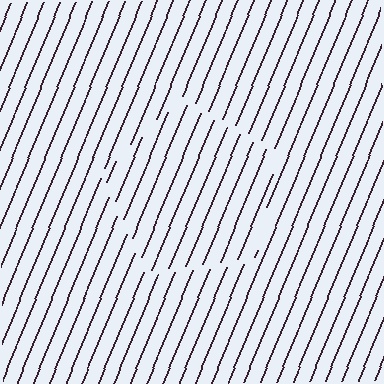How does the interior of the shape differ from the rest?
The interior of the shape contains the same grating, shifted by half a period — the contour is defined by the phase discontinuity where line-ends from the inner and outer gratings abut.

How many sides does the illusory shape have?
5 sides — the line-ends trace a pentagon.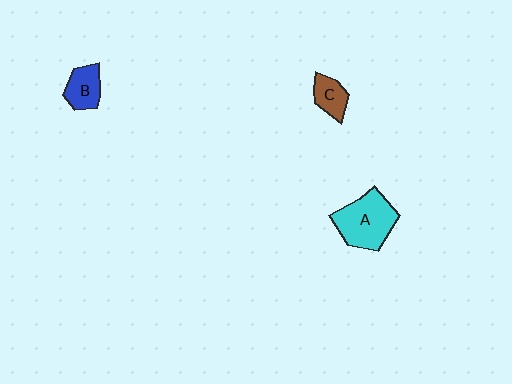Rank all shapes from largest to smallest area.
From largest to smallest: A (cyan), B (blue), C (brown).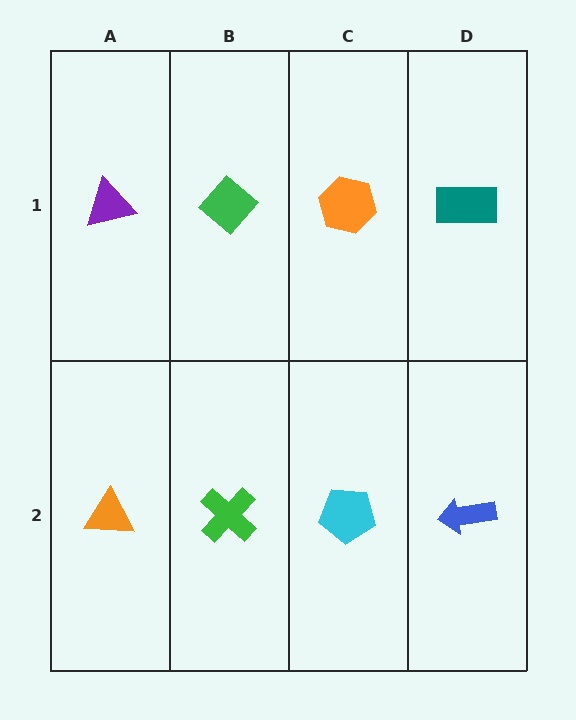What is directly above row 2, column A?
A purple triangle.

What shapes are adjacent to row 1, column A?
An orange triangle (row 2, column A), a green diamond (row 1, column B).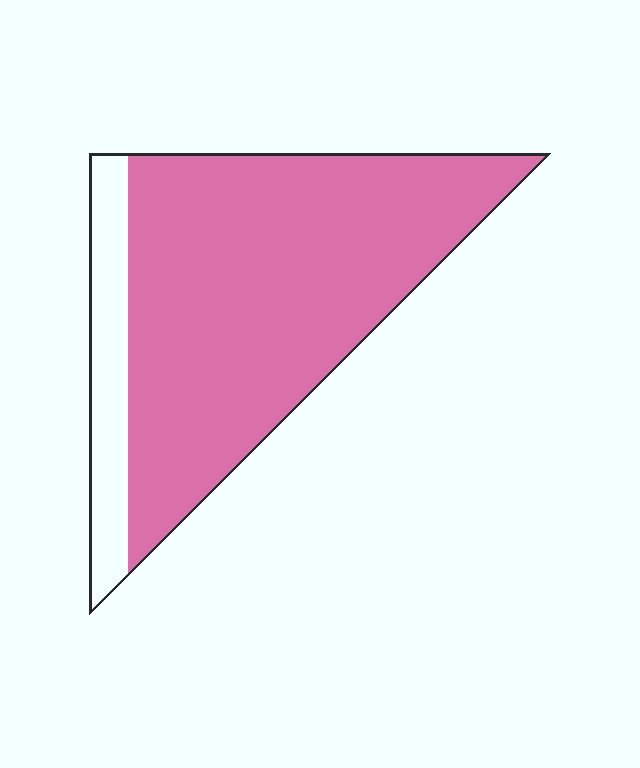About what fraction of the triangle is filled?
About five sixths (5/6).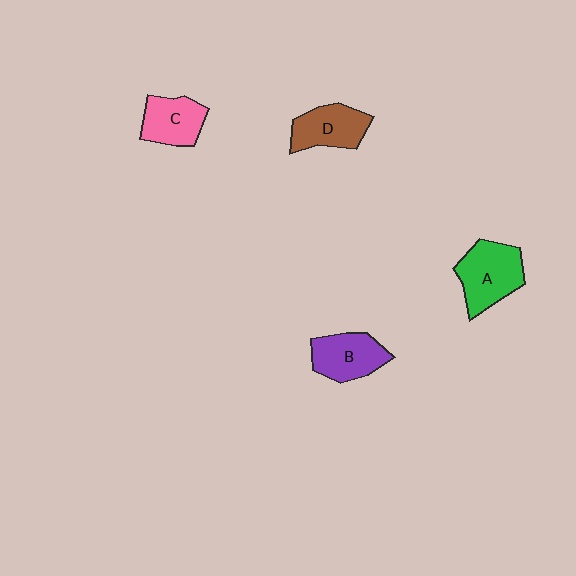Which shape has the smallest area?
Shape C (pink).